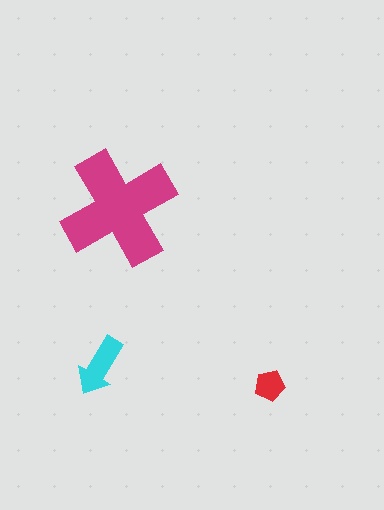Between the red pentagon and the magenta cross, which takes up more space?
The magenta cross.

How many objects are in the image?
There are 3 objects in the image.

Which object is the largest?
The magenta cross.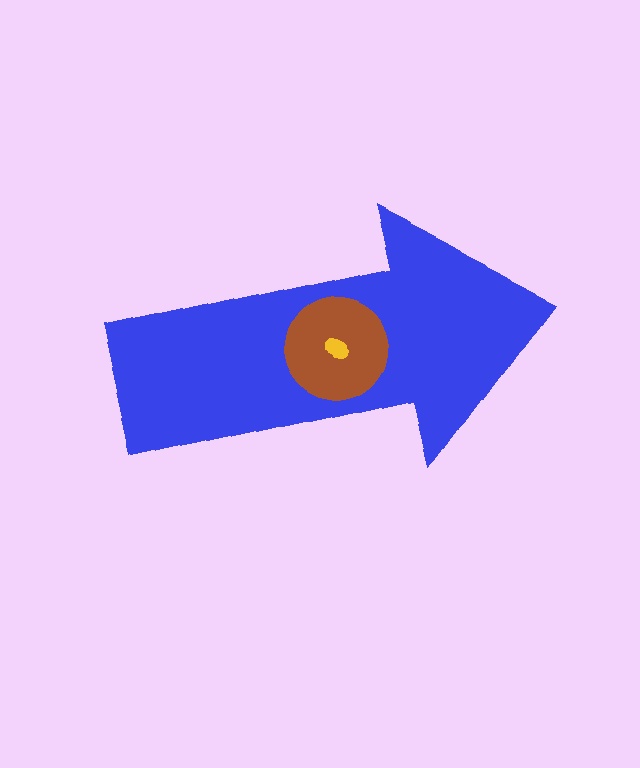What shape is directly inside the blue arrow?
The brown circle.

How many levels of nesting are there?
3.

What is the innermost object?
The yellow ellipse.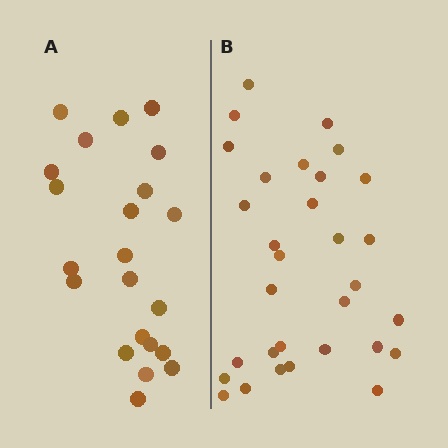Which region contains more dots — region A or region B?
Region B (the right region) has more dots.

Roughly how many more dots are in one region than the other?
Region B has roughly 8 or so more dots than region A.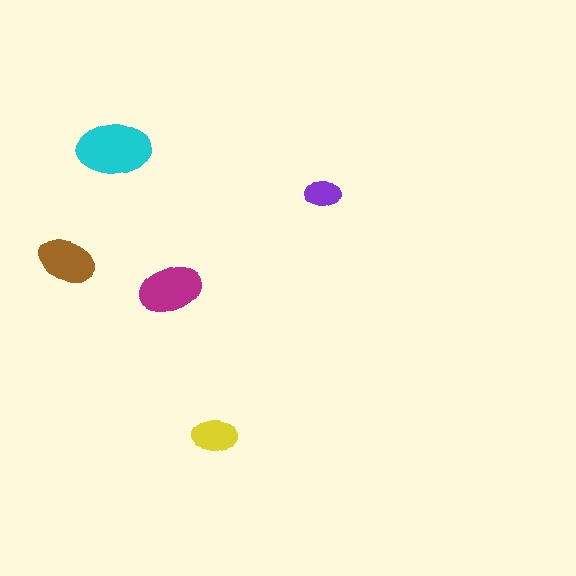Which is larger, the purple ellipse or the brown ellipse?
The brown one.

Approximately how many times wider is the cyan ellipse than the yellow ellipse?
About 1.5 times wider.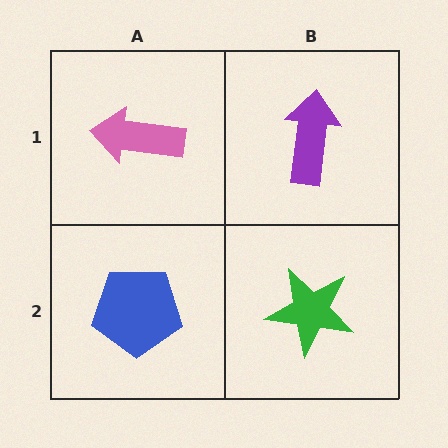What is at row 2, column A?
A blue pentagon.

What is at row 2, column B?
A green star.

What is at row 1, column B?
A purple arrow.